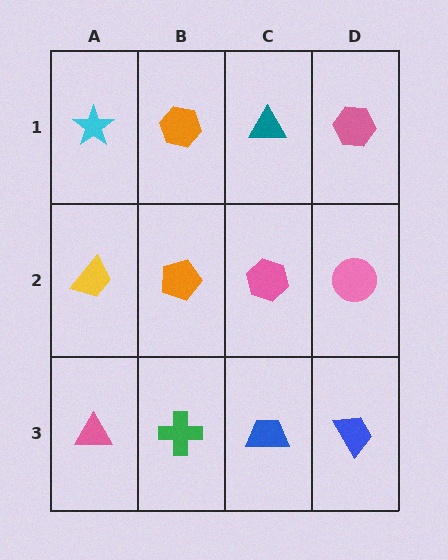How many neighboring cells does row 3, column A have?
2.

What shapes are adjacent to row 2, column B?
An orange hexagon (row 1, column B), a green cross (row 3, column B), a yellow trapezoid (row 2, column A), a pink hexagon (row 2, column C).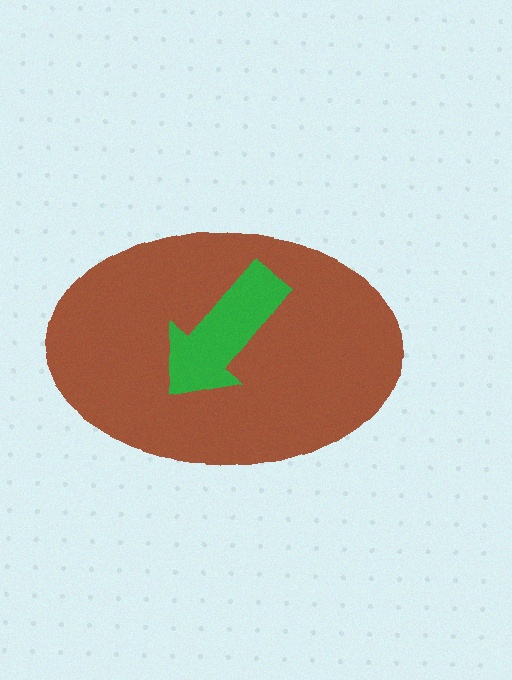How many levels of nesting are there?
2.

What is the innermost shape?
The green arrow.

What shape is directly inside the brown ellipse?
The green arrow.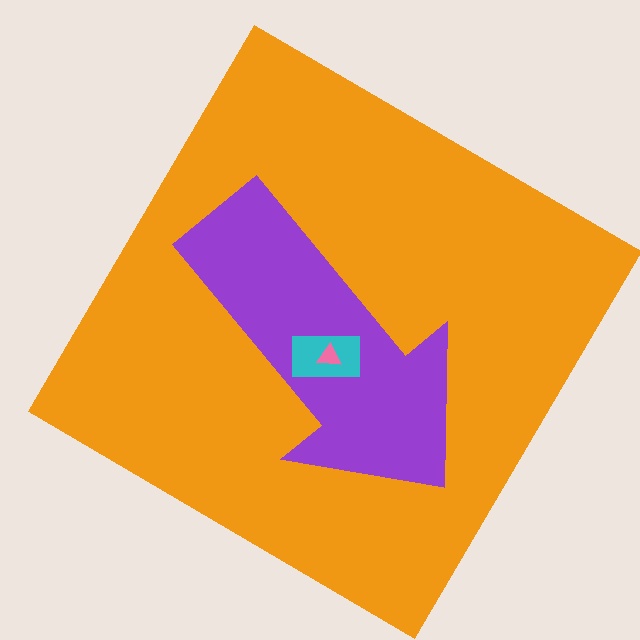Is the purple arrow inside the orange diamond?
Yes.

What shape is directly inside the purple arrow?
The cyan rectangle.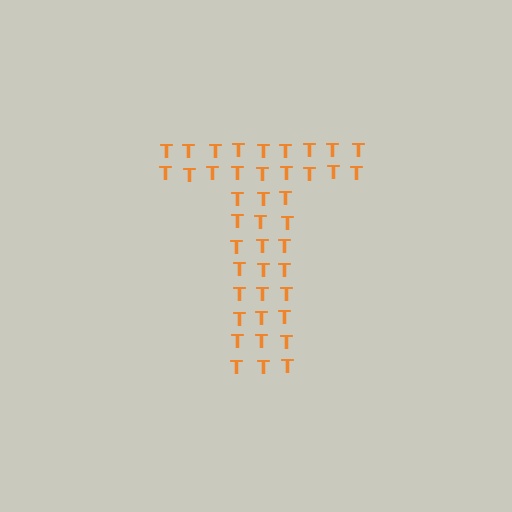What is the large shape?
The large shape is the letter T.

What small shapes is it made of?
It is made of small letter T's.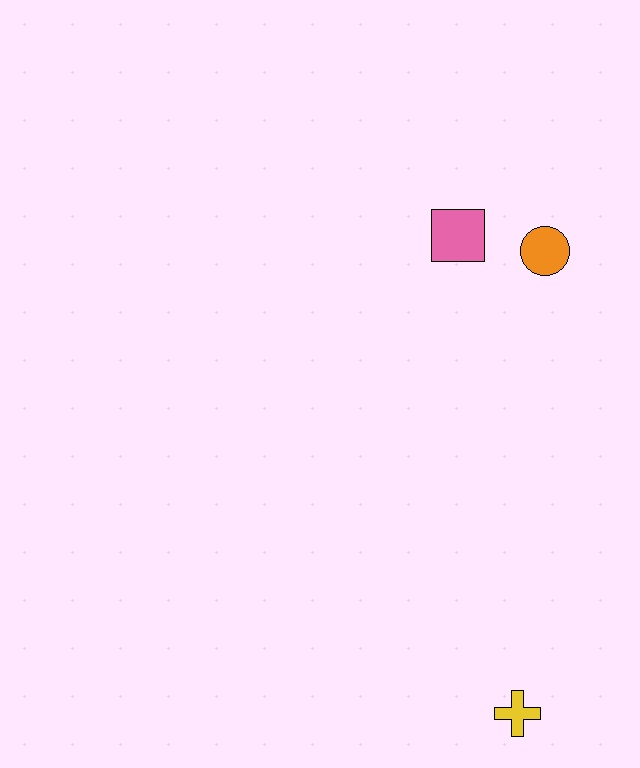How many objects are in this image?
There are 3 objects.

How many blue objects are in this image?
There are no blue objects.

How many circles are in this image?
There is 1 circle.